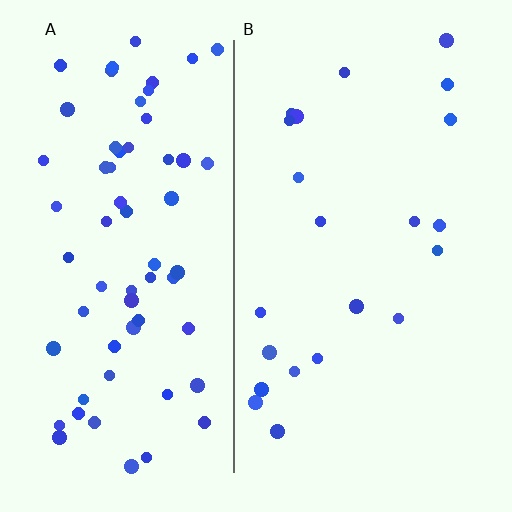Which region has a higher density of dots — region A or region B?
A (the left).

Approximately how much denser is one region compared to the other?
Approximately 3.0× — region A over region B.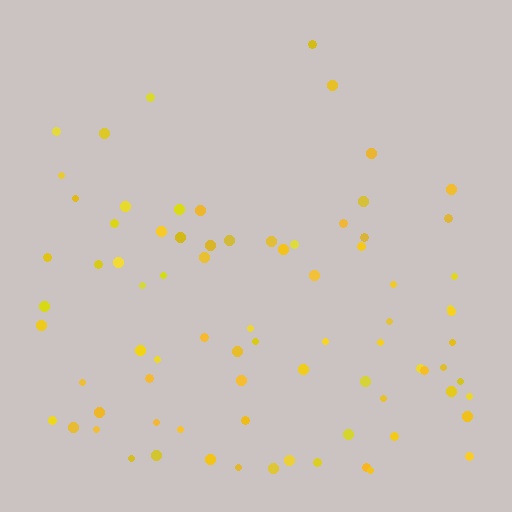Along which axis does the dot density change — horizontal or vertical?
Vertical.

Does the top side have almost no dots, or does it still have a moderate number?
Still a moderate number, just noticeably fewer than the bottom.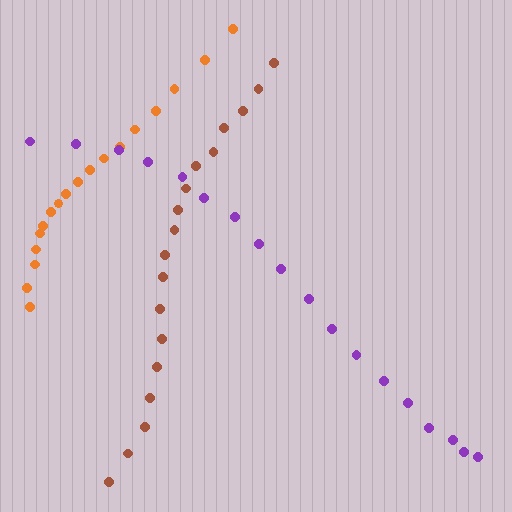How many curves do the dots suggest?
There are 3 distinct paths.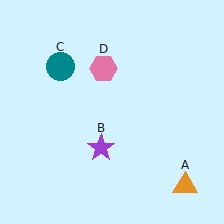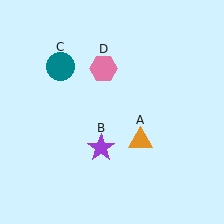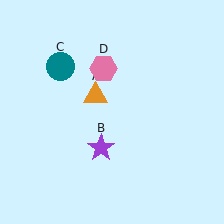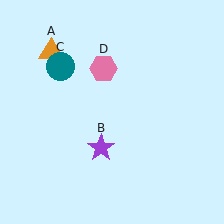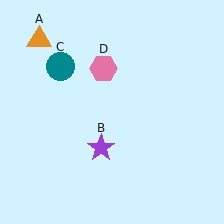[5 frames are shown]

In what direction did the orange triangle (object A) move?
The orange triangle (object A) moved up and to the left.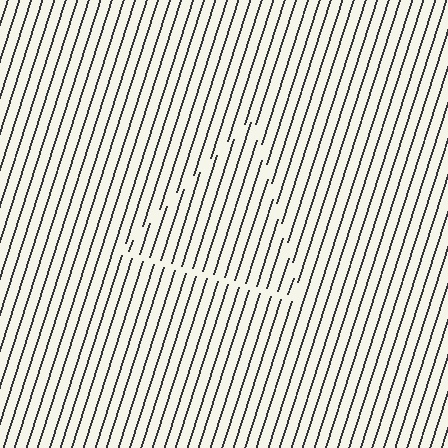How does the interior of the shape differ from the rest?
The interior of the shape contains the same grating, shifted by half a period — the contour is defined by the phase discontinuity where line-ends from the inner and outer gratings abut.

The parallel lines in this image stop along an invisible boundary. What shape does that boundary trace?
An illusory triangle. The interior of the shape contains the same grating, shifted by half a period — the contour is defined by the phase discontinuity where line-ends from the inner and outer gratings abut.